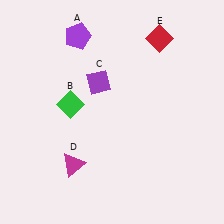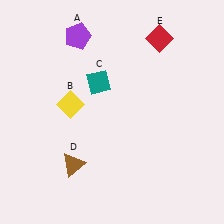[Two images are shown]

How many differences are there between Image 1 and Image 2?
There are 3 differences between the two images.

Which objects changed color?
B changed from green to yellow. C changed from purple to teal. D changed from magenta to brown.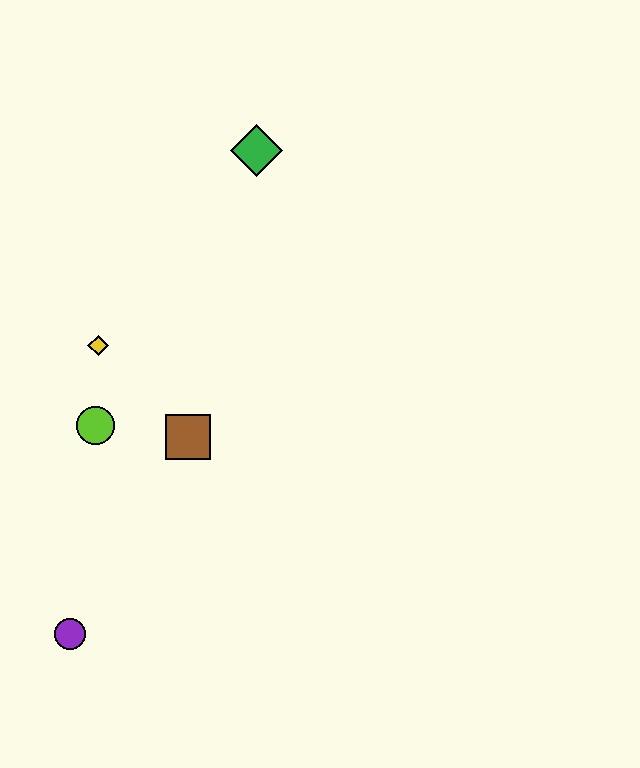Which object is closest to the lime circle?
The yellow diamond is closest to the lime circle.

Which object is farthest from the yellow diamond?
The purple circle is farthest from the yellow diamond.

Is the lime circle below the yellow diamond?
Yes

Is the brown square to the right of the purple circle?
Yes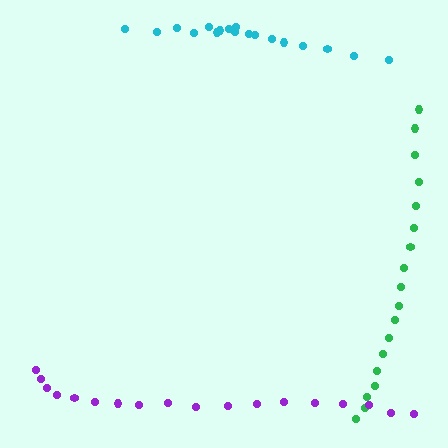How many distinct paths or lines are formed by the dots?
There are 3 distinct paths.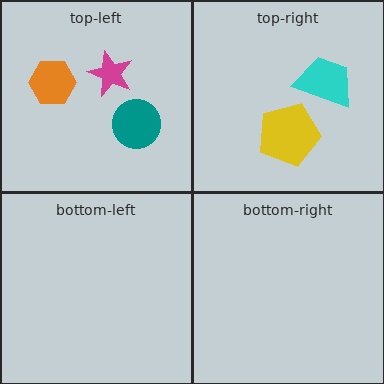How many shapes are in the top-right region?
2.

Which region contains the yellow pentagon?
The top-right region.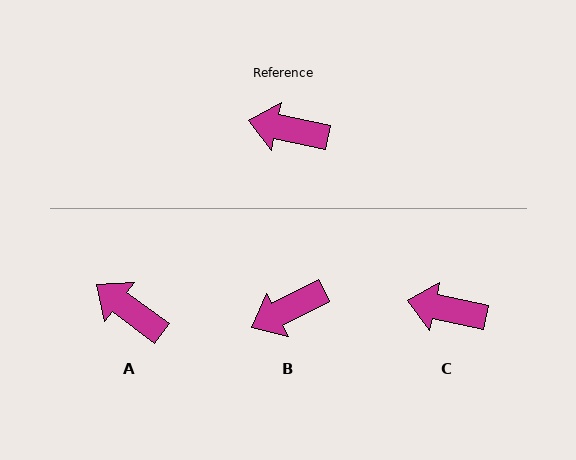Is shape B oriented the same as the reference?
No, it is off by about 39 degrees.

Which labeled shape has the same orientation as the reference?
C.